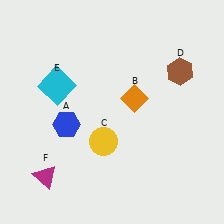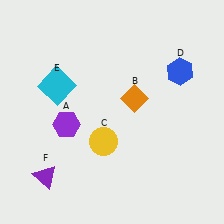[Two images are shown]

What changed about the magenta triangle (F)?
In Image 1, F is magenta. In Image 2, it changed to purple.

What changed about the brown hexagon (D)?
In Image 1, D is brown. In Image 2, it changed to blue.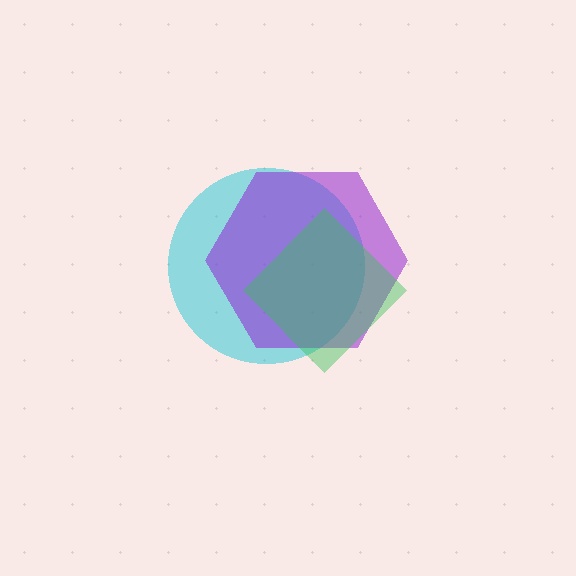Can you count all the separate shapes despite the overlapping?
Yes, there are 3 separate shapes.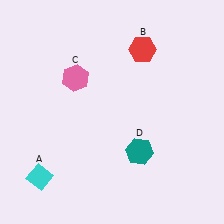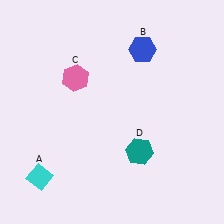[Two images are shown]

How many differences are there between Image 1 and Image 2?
There is 1 difference between the two images.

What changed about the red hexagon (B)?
In Image 1, B is red. In Image 2, it changed to blue.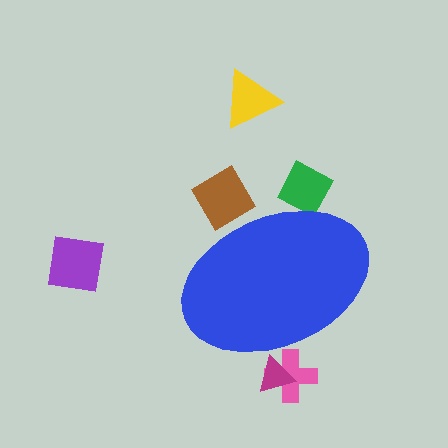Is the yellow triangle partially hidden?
No, the yellow triangle is fully visible.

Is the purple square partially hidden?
No, the purple square is fully visible.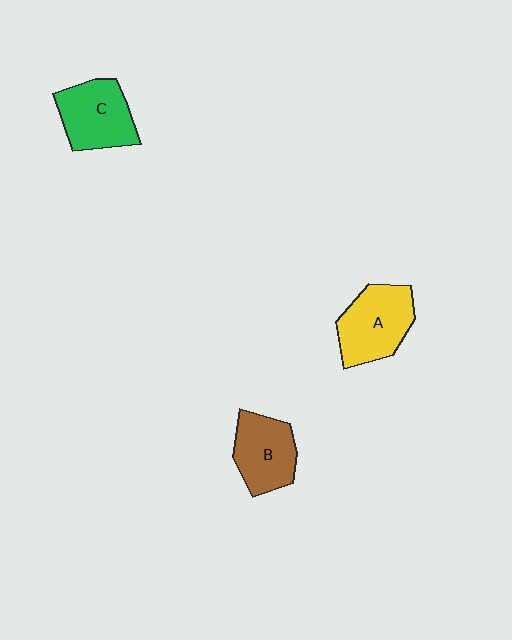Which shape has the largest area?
Shape A (yellow).